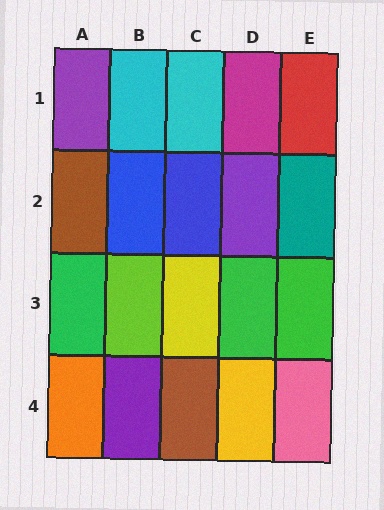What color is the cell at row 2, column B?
Blue.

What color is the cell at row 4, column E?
Pink.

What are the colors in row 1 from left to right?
Purple, cyan, cyan, magenta, red.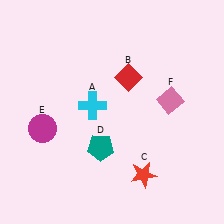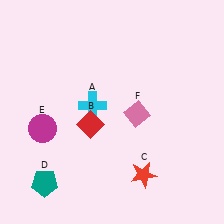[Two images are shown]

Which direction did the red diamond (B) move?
The red diamond (B) moved down.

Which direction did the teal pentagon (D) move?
The teal pentagon (D) moved left.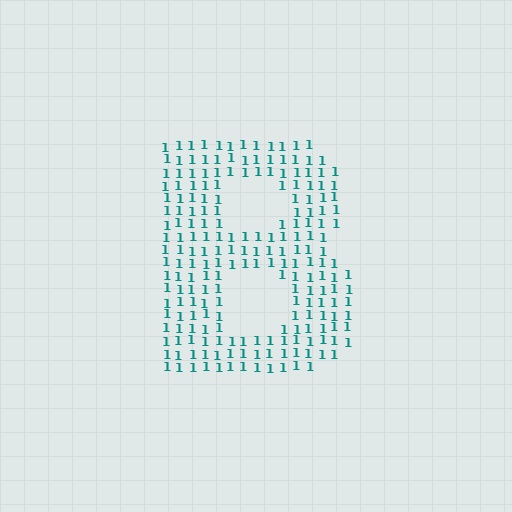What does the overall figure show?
The overall figure shows the letter B.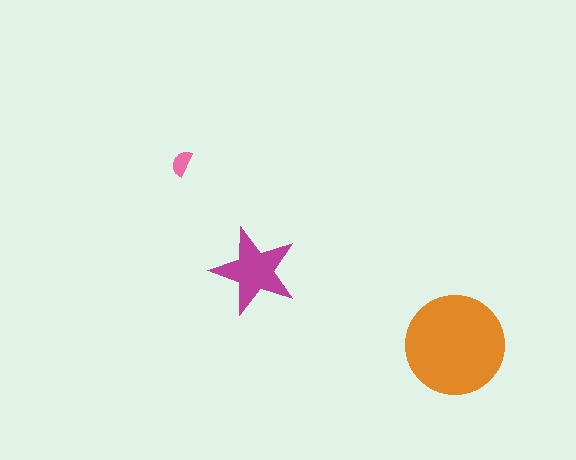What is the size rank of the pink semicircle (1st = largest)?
3rd.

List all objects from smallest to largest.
The pink semicircle, the magenta star, the orange circle.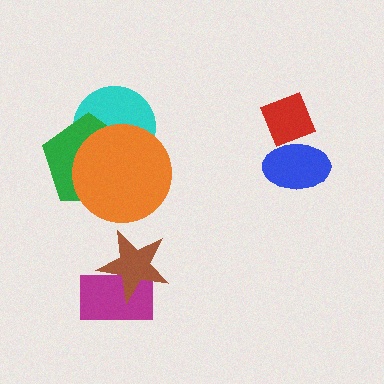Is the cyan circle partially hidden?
Yes, it is partially covered by another shape.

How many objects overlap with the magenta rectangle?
1 object overlaps with the magenta rectangle.